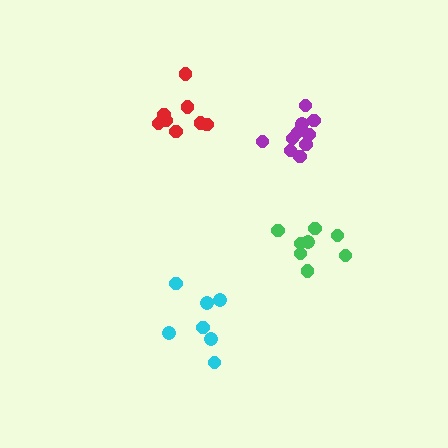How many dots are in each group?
Group 1: 7 dots, Group 2: 8 dots, Group 3: 10 dots, Group 4: 8 dots (33 total).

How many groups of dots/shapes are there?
There are 4 groups.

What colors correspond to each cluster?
The clusters are colored: cyan, red, purple, green.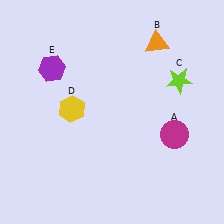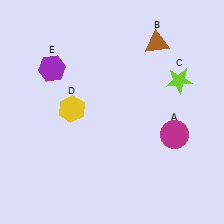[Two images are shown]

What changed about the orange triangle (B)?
In Image 1, B is orange. In Image 2, it changed to brown.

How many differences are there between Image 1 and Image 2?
There is 1 difference between the two images.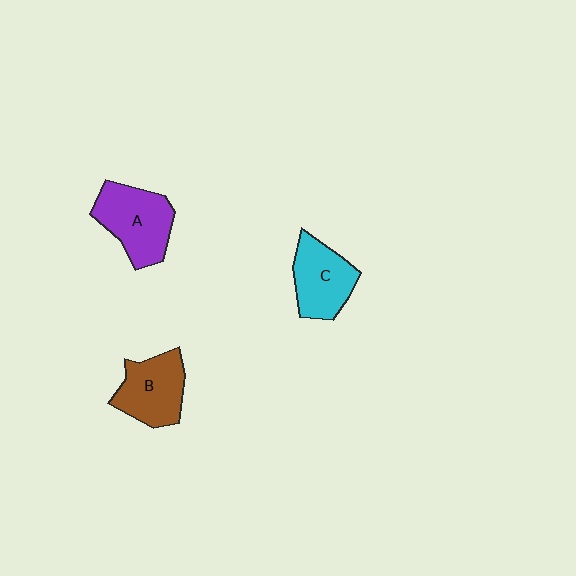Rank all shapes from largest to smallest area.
From largest to smallest: A (purple), B (brown), C (cyan).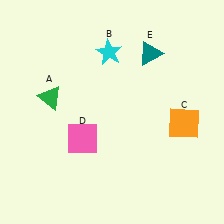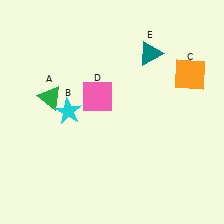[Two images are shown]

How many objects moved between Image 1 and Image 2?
3 objects moved between the two images.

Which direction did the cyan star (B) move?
The cyan star (B) moved down.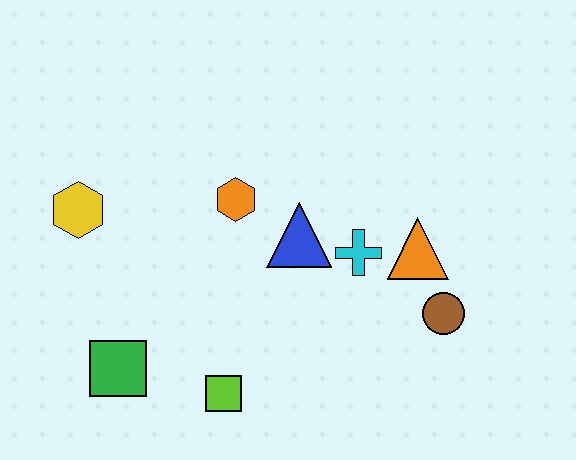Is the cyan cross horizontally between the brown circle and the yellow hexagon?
Yes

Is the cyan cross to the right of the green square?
Yes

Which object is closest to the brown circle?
The orange triangle is closest to the brown circle.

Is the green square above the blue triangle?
No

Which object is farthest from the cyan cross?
The yellow hexagon is farthest from the cyan cross.